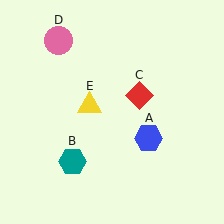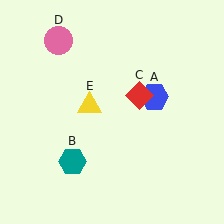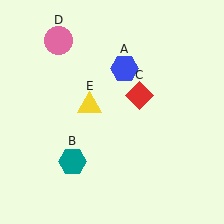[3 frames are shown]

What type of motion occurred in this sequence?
The blue hexagon (object A) rotated counterclockwise around the center of the scene.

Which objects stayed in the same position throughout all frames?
Teal hexagon (object B) and red diamond (object C) and pink circle (object D) and yellow triangle (object E) remained stationary.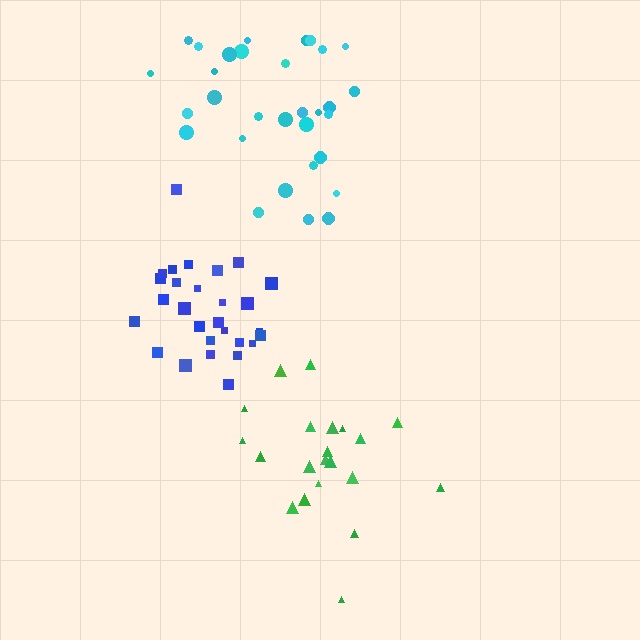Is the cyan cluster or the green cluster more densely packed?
Cyan.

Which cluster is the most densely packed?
Blue.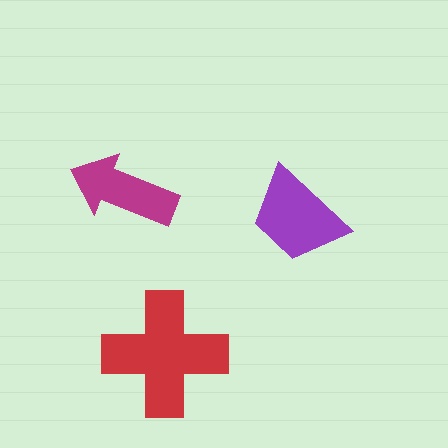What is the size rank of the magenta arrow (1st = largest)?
3rd.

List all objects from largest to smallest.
The red cross, the purple trapezoid, the magenta arrow.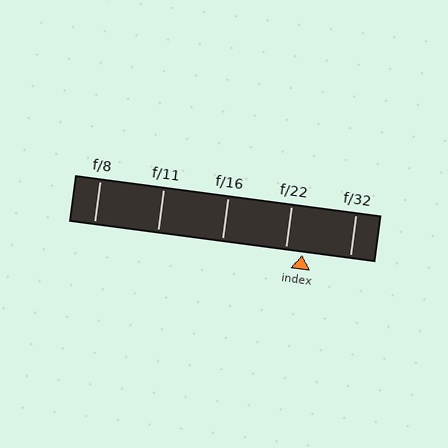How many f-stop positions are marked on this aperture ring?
There are 5 f-stop positions marked.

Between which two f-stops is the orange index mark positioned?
The index mark is between f/22 and f/32.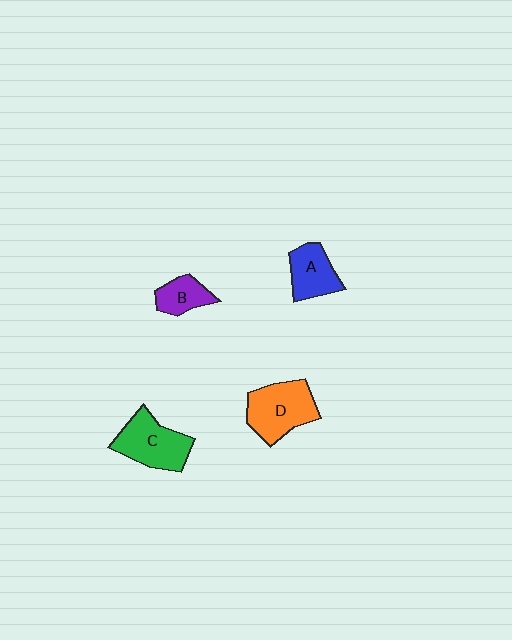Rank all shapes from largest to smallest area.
From largest to smallest: D (orange), C (green), A (blue), B (purple).